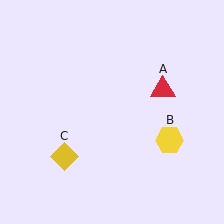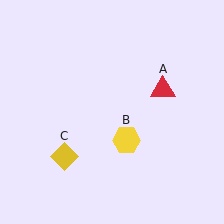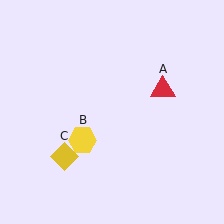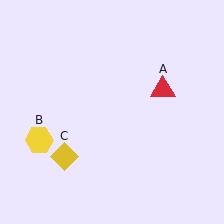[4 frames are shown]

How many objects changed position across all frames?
1 object changed position: yellow hexagon (object B).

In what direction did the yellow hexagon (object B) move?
The yellow hexagon (object B) moved left.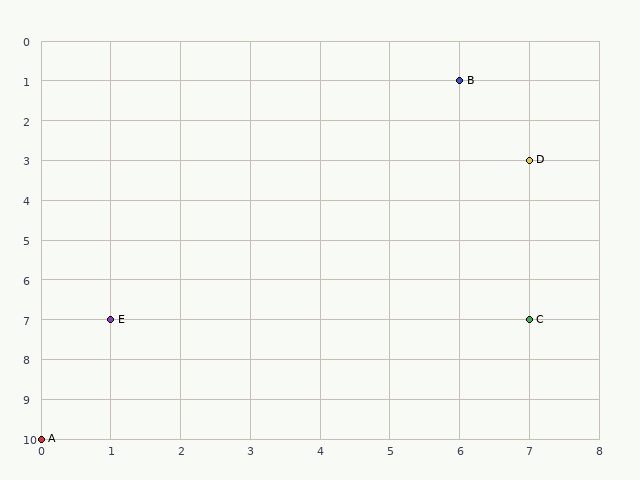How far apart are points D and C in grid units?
Points D and C are 4 rows apart.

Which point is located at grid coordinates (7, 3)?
Point D is at (7, 3).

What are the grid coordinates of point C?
Point C is at grid coordinates (7, 7).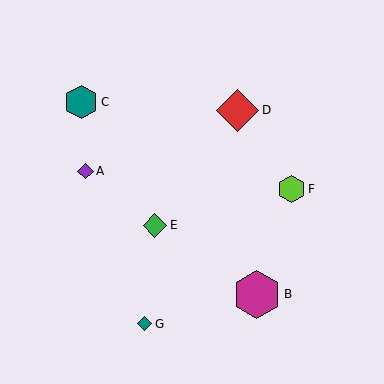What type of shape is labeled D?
Shape D is a red diamond.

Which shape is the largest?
The magenta hexagon (labeled B) is the largest.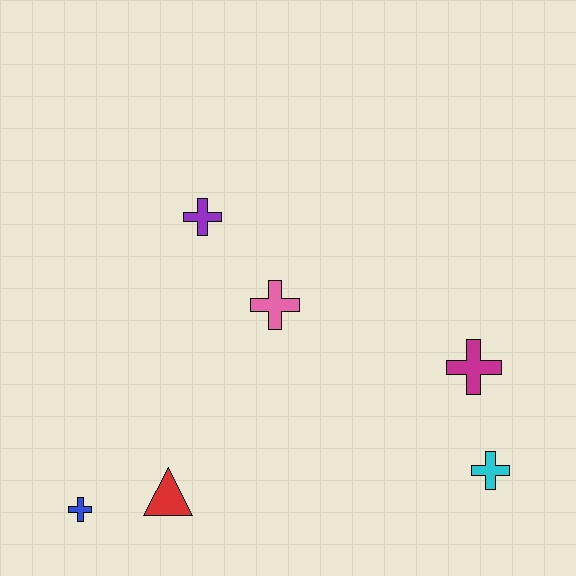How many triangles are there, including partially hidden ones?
There is 1 triangle.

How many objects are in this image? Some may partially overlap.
There are 6 objects.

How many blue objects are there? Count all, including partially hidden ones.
There is 1 blue object.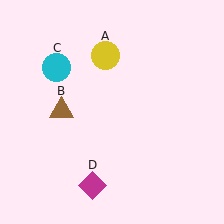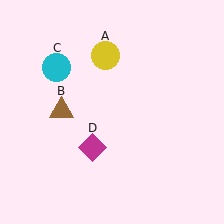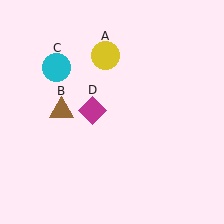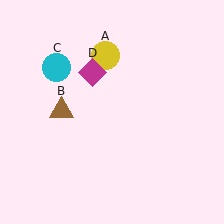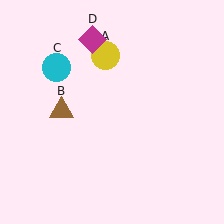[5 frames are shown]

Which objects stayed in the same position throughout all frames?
Yellow circle (object A) and brown triangle (object B) and cyan circle (object C) remained stationary.